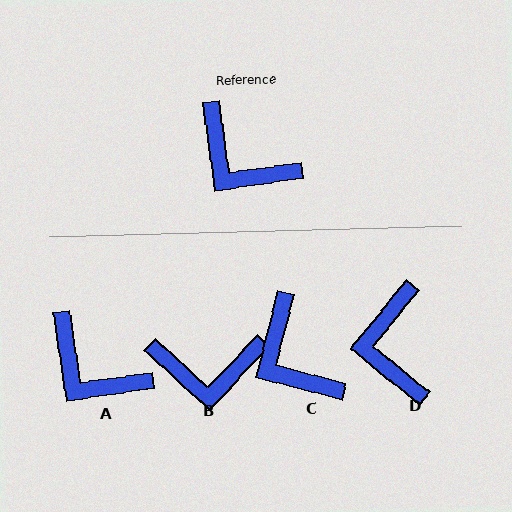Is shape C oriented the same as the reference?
No, it is off by about 23 degrees.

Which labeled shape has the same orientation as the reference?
A.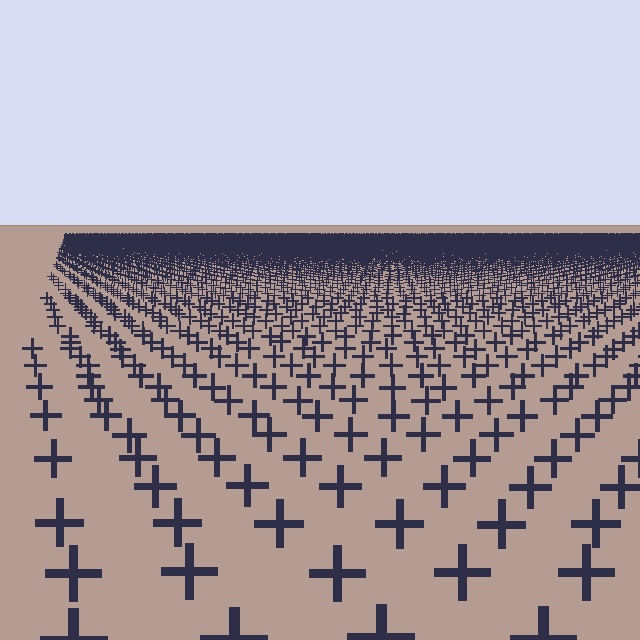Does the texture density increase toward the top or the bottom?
Density increases toward the top.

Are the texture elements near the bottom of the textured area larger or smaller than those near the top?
Larger. Near the bottom, elements are closer to the viewer and appear at a bigger on-screen size.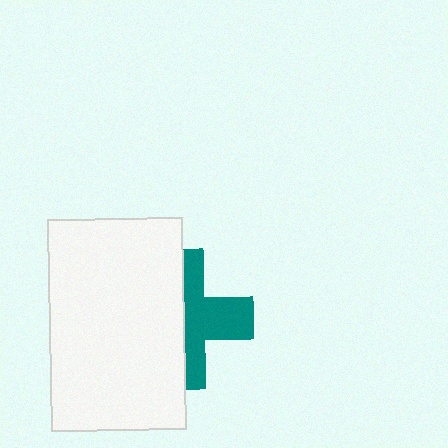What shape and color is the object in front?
The object in front is a white rectangle.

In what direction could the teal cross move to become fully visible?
The teal cross could move right. That would shift it out from behind the white rectangle entirely.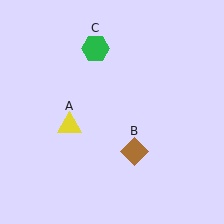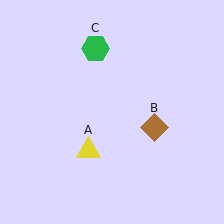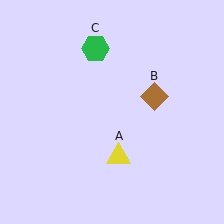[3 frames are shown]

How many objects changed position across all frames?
2 objects changed position: yellow triangle (object A), brown diamond (object B).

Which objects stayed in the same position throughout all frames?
Green hexagon (object C) remained stationary.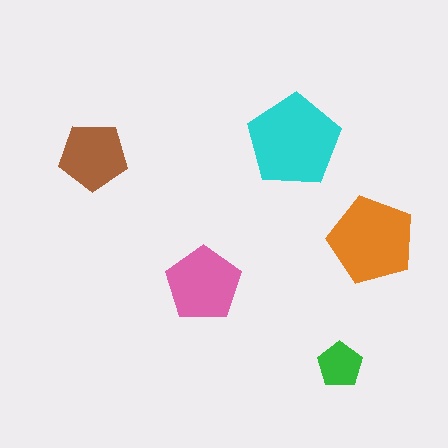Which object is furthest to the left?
The brown pentagon is leftmost.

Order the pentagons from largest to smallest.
the cyan one, the orange one, the pink one, the brown one, the green one.